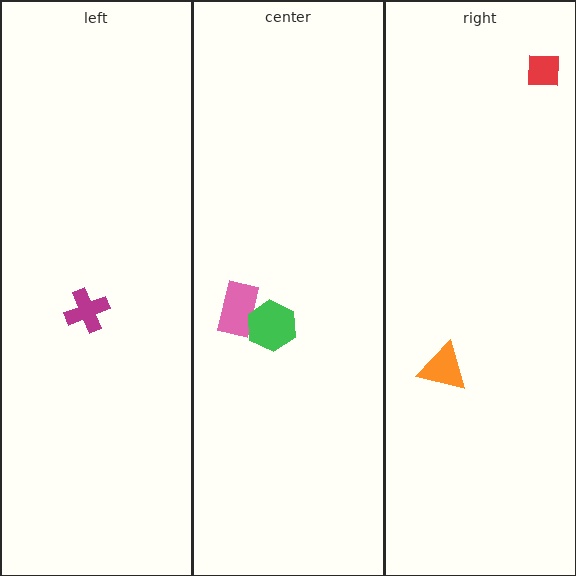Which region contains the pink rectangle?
The center region.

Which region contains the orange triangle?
The right region.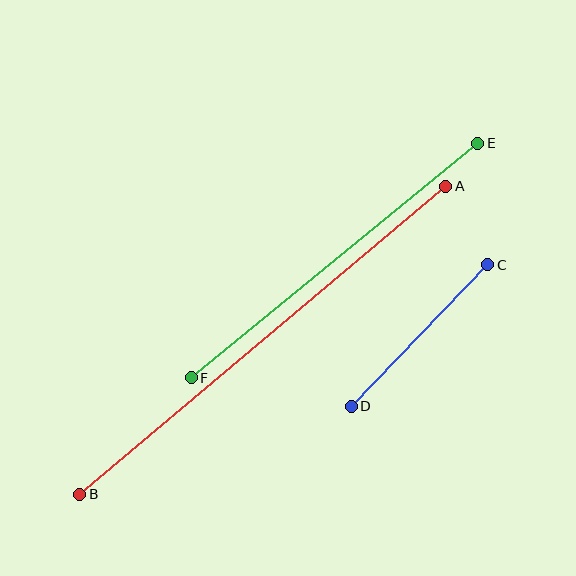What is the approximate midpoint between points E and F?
The midpoint is at approximately (335, 260) pixels.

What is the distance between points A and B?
The distance is approximately 478 pixels.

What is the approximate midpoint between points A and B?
The midpoint is at approximately (263, 340) pixels.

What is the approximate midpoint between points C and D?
The midpoint is at approximately (419, 336) pixels.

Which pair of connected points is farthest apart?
Points A and B are farthest apart.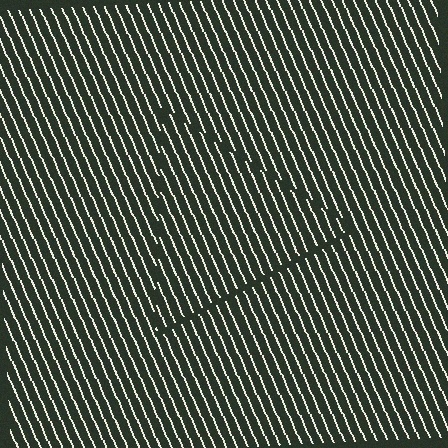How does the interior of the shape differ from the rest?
The interior of the shape contains the same grating, shifted by half a period — the contour is defined by the phase discontinuity where line-ends from the inner and outer gratings abut.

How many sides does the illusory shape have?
3 sides — the line-ends trace a triangle.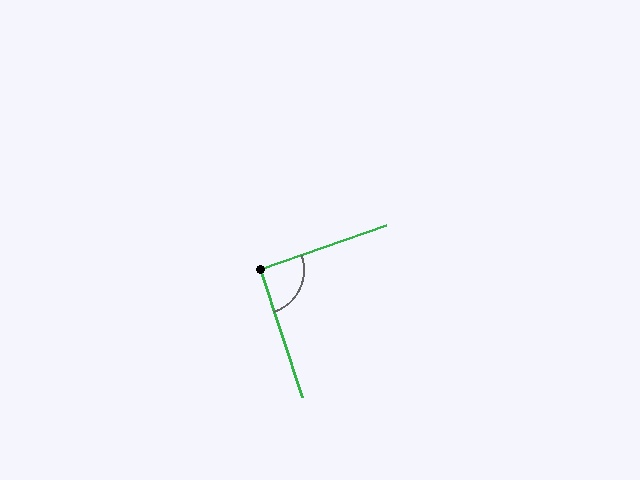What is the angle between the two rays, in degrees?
Approximately 91 degrees.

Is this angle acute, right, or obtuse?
It is approximately a right angle.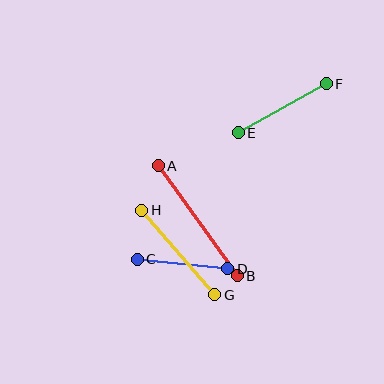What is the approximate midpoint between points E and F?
The midpoint is at approximately (282, 108) pixels.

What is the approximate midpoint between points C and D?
The midpoint is at approximately (182, 264) pixels.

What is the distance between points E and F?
The distance is approximately 100 pixels.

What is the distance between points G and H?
The distance is approximately 111 pixels.